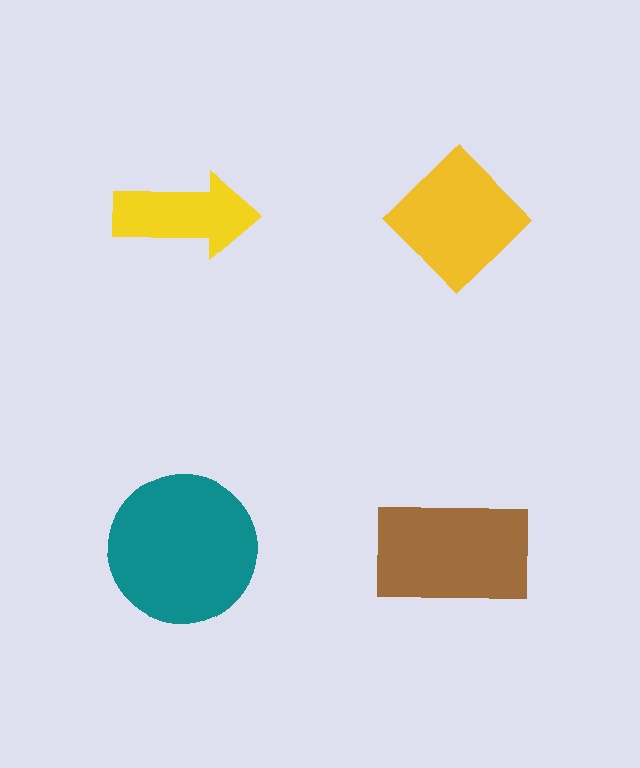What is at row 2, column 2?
A brown rectangle.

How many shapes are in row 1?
2 shapes.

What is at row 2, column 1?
A teal circle.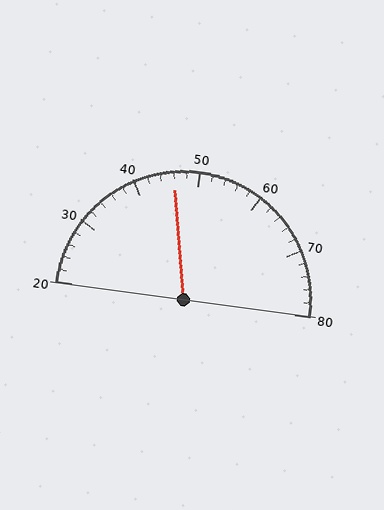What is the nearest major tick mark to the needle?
The nearest major tick mark is 50.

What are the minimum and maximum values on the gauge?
The gauge ranges from 20 to 80.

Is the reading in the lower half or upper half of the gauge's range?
The reading is in the lower half of the range (20 to 80).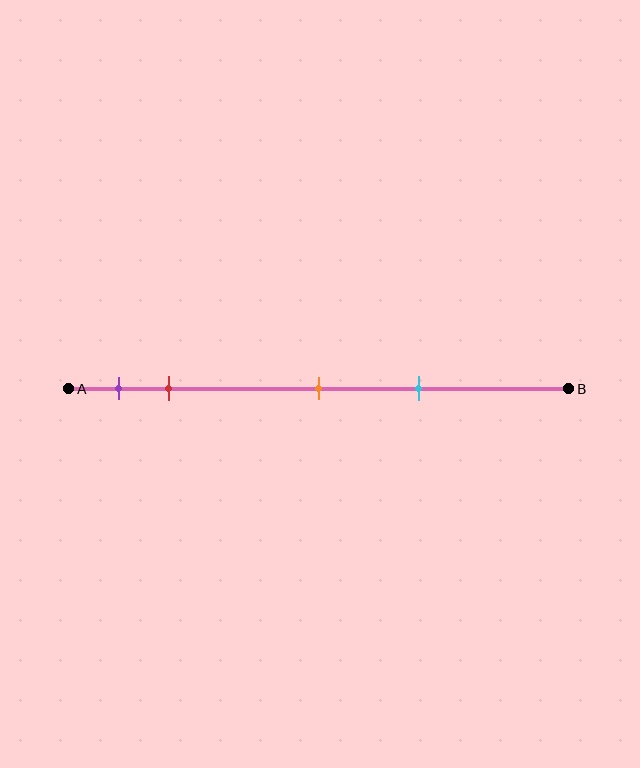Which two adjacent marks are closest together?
The purple and red marks are the closest adjacent pair.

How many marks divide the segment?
There are 4 marks dividing the segment.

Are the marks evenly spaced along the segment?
No, the marks are not evenly spaced.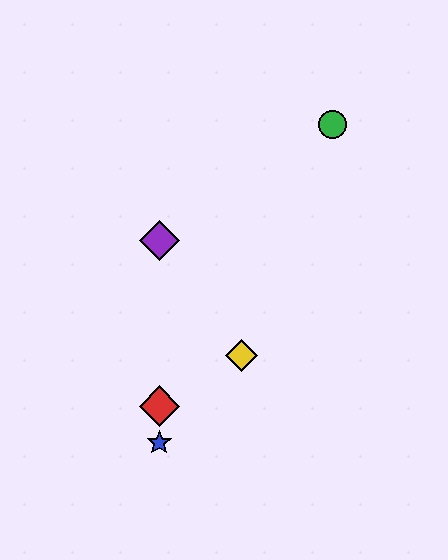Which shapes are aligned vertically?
The red diamond, the blue star, the purple diamond are aligned vertically.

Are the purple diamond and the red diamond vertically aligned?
Yes, both are at x≈159.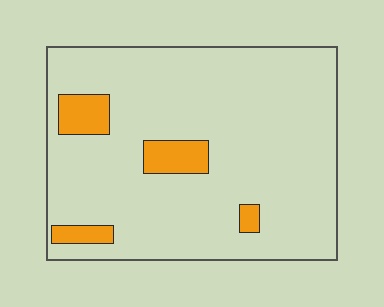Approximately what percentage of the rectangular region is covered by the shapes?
Approximately 10%.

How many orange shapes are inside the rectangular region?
4.